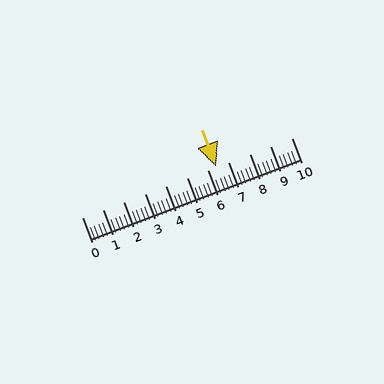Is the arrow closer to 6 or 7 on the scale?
The arrow is closer to 6.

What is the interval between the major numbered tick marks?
The major tick marks are spaced 1 units apart.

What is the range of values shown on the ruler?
The ruler shows values from 0 to 10.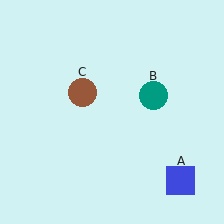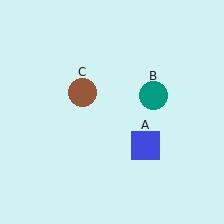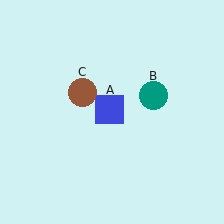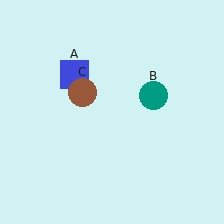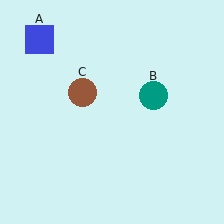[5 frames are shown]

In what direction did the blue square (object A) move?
The blue square (object A) moved up and to the left.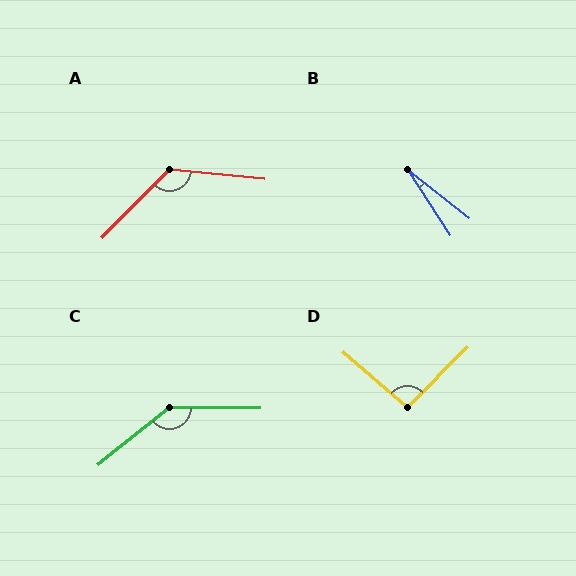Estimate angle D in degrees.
Approximately 94 degrees.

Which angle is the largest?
C, at approximately 141 degrees.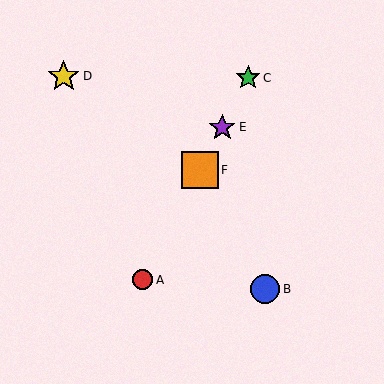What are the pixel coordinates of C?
Object C is at (248, 78).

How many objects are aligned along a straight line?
4 objects (A, C, E, F) are aligned along a straight line.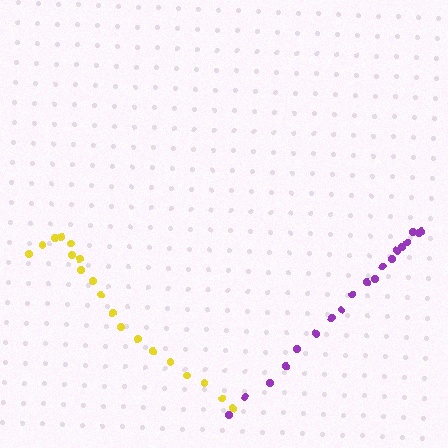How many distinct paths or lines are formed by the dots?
There are 2 distinct paths.